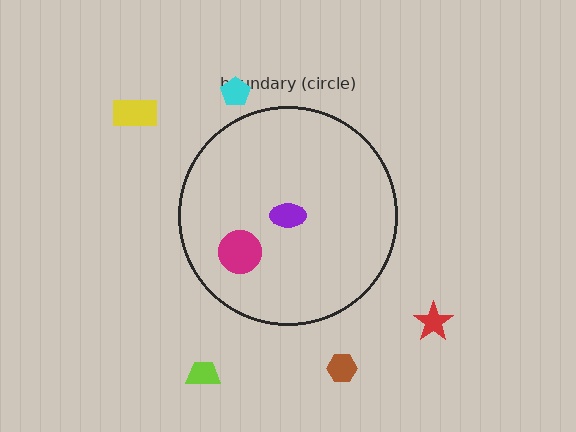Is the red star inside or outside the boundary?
Outside.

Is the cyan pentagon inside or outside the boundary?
Outside.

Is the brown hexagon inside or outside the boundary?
Outside.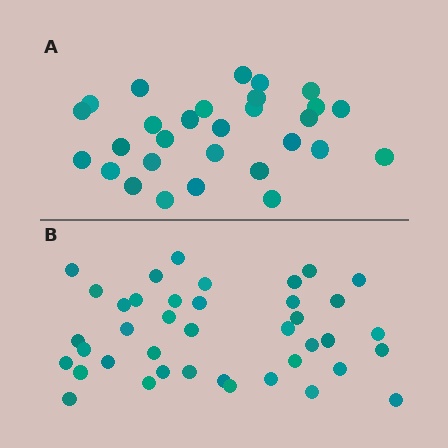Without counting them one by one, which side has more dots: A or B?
Region B (the bottom region) has more dots.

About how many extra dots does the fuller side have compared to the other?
Region B has roughly 12 or so more dots than region A.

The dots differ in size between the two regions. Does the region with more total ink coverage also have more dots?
No. Region A has more total ink coverage because its dots are larger, but region B actually contains more individual dots. Total area can be misleading — the number of items is what matters here.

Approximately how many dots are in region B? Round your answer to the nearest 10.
About 40 dots.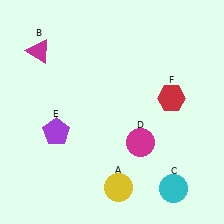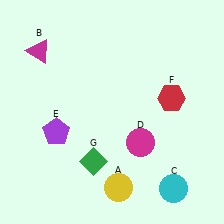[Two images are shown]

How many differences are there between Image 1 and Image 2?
There is 1 difference between the two images.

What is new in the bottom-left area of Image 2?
A green diamond (G) was added in the bottom-left area of Image 2.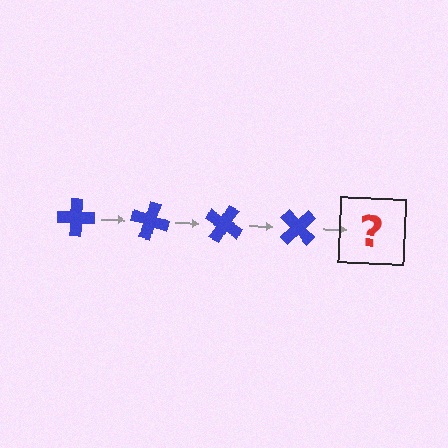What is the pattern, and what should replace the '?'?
The pattern is that the cross rotates 15 degrees each step. The '?' should be a blue cross rotated 60 degrees.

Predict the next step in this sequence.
The next step is a blue cross rotated 60 degrees.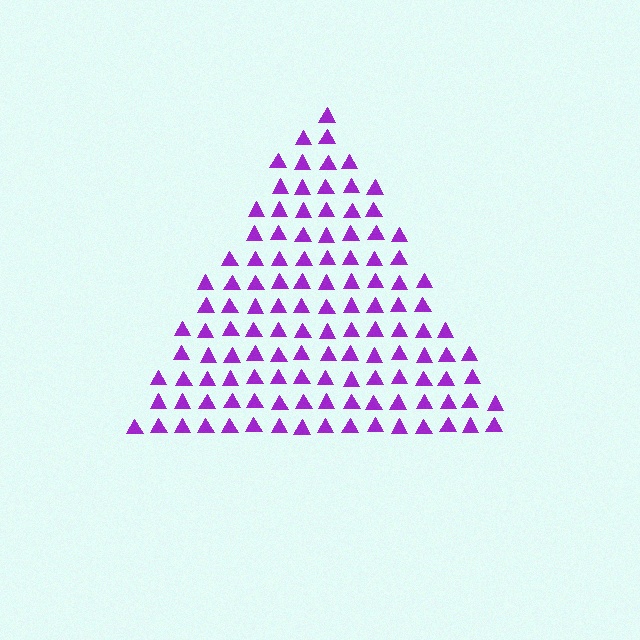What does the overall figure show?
The overall figure shows a triangle.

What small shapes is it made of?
It is made of small triangles.